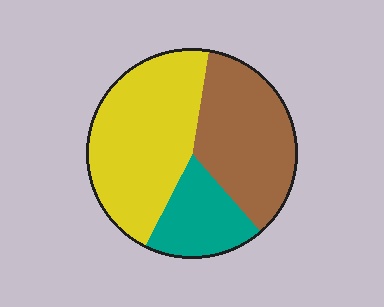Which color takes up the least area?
Teal, at roughly 20%.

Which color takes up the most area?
Yellow, at roughly 45%.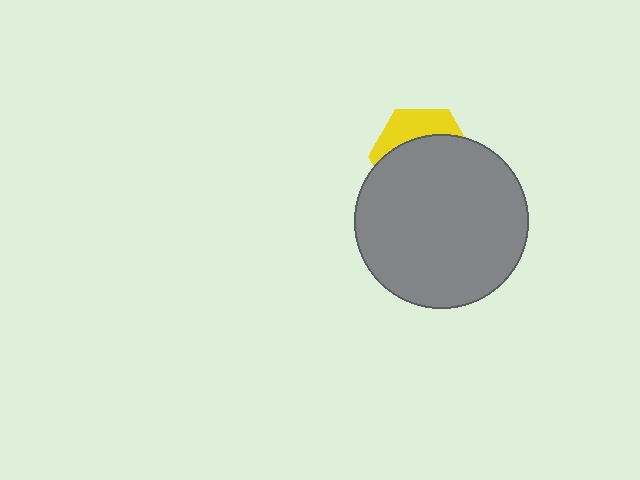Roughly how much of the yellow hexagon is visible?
A small part of it is visible (roughly 31%).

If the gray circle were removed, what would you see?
You would see the complete yellow hexagon.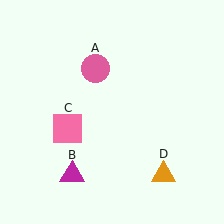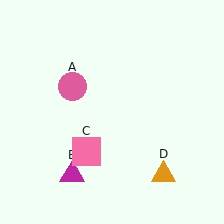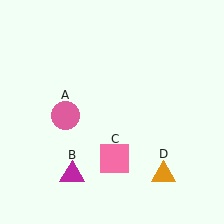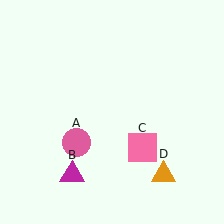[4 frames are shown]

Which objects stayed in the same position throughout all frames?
Magenta triangle (object B) and orange triangle (object D) remained stationary.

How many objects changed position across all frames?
2 objects changed position: pink circle (object A), pink square (object C).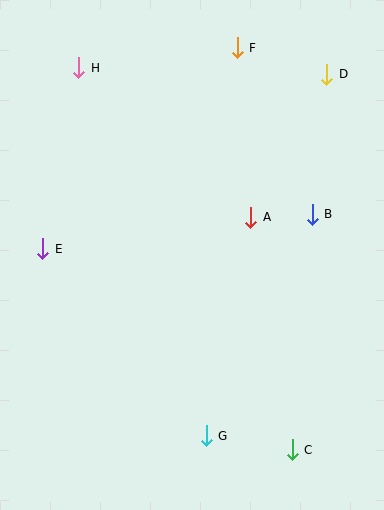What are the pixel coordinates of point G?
Point G is at (206, 436).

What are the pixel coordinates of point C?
Point C is at (292, 450).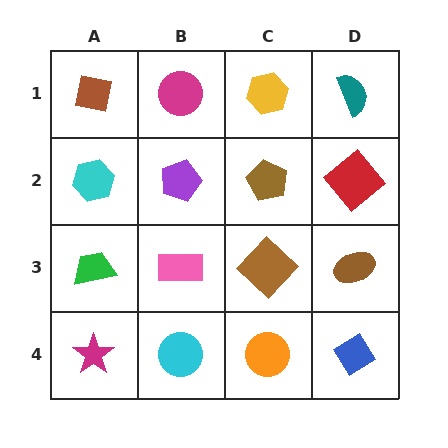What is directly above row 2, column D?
A teal semicircle.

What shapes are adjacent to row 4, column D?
A brown ellipse (row 3, column D), an orange circle (row 4, column C).